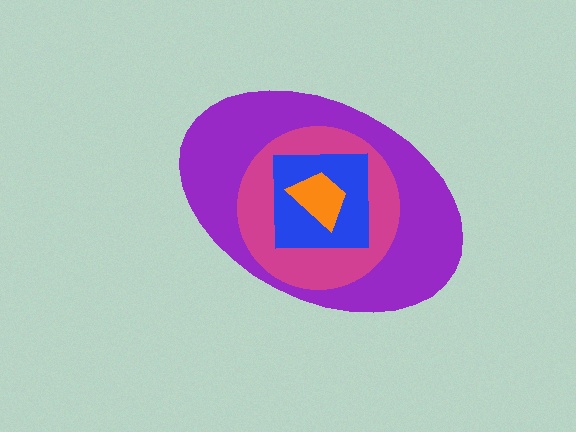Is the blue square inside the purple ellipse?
Yes.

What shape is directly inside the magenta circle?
The blue square.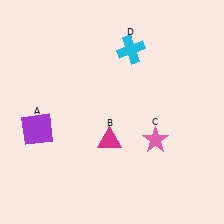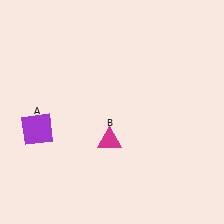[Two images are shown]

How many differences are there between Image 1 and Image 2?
There are 2 differences between the two images.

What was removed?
The cyan cross (D), the pink star (C) were removed in Image 2.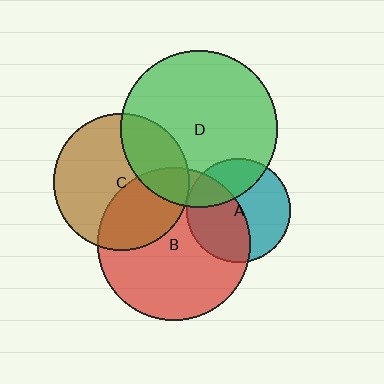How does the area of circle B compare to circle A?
Approximately 2.2 times.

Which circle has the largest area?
Circle D (green).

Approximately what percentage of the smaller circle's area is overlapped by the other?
Approximately 30%.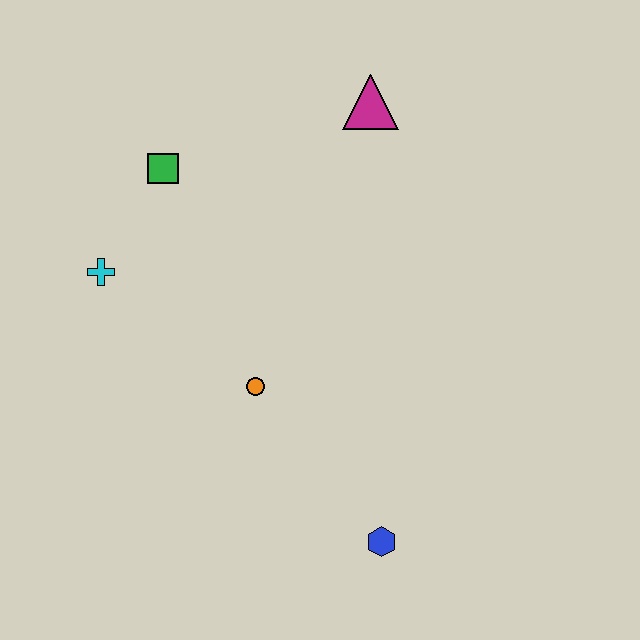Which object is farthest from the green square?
The blue hexagon is farthest from the green square.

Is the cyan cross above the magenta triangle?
No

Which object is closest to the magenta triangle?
The green square is closest to the magenta triangle.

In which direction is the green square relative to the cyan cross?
The green square is above the cyan cross.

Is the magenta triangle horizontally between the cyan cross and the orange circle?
No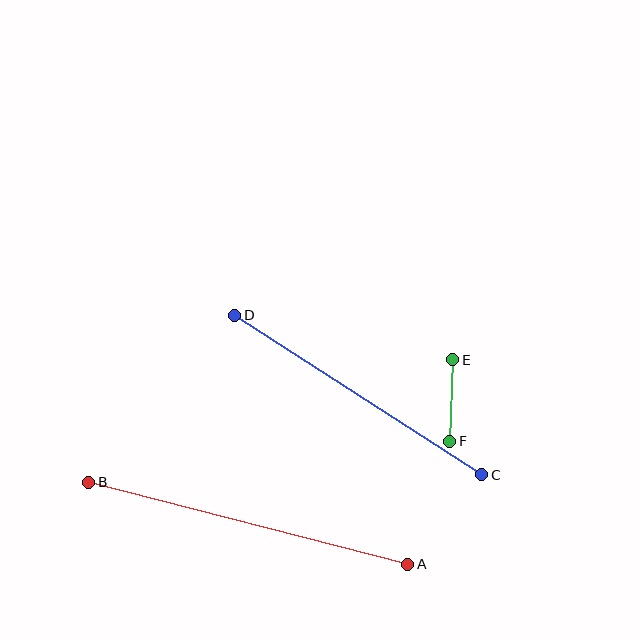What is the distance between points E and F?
The distance is approximately 81 pixels.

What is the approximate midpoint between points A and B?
The midpoint is at approximately (248, 523) pixels.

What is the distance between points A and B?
The distance is approximately 330 pixels.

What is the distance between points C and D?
The distance is approximately 294 pixels.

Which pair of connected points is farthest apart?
Points A and B are farthest apart.